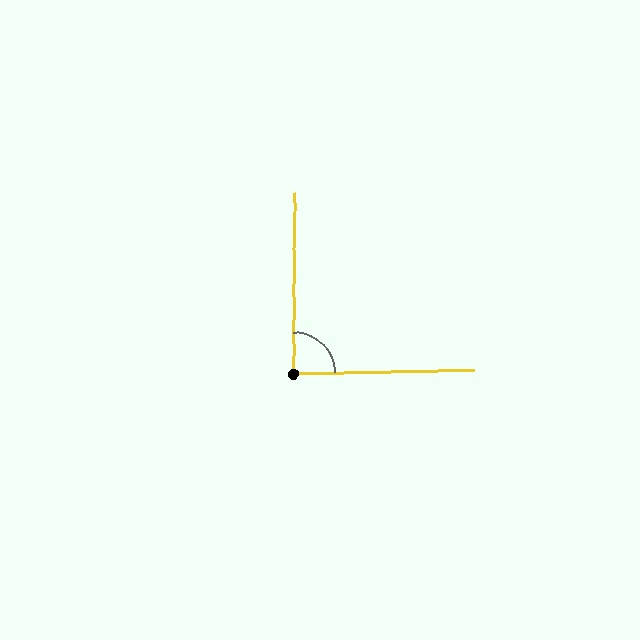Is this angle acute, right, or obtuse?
It is approximately a right angle.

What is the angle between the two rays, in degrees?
Approximately 89 degrees.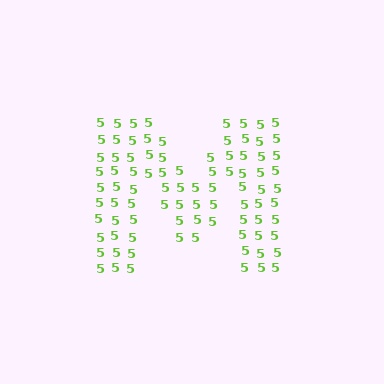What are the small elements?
The small elements are digit 5's.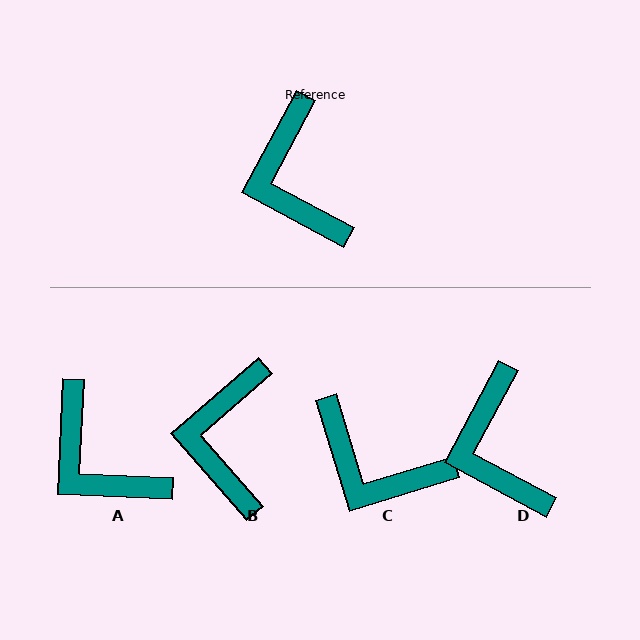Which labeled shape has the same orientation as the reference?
D.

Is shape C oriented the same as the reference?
No, it is off by about 45 degrees.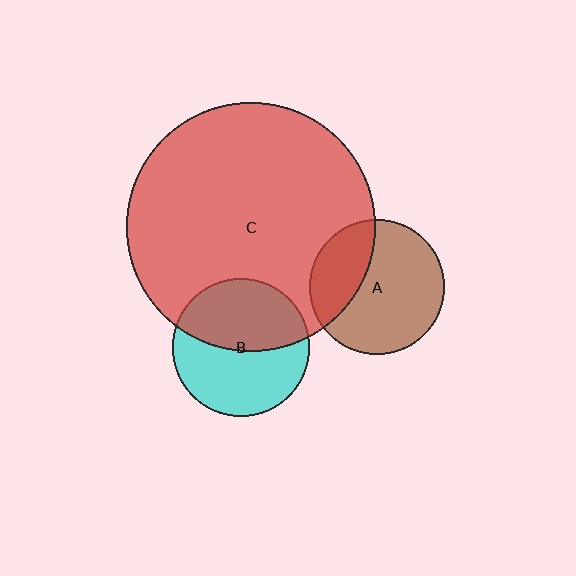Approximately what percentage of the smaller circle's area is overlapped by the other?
Approximately 45%.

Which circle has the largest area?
Circle C (red).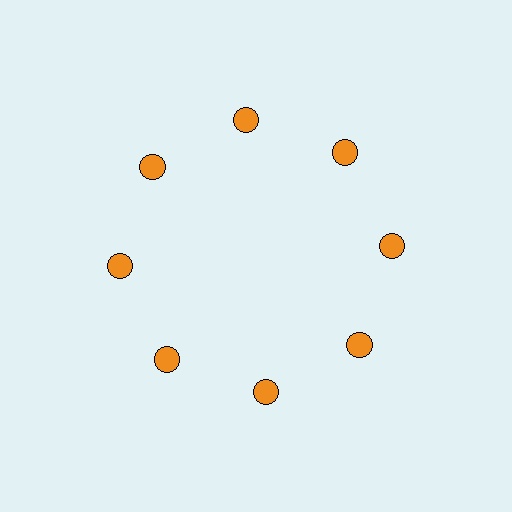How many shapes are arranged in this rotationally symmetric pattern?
There are 8 shapes, arranged in 8 groups of 1.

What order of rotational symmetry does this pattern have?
This pattern has 8-fold rotational symmetry.